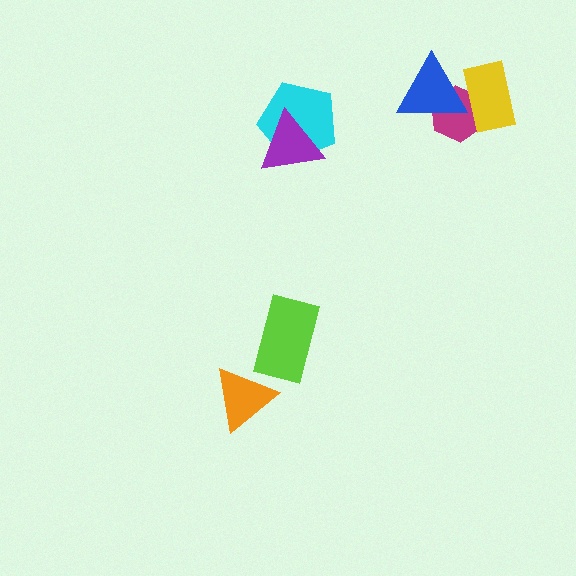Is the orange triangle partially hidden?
No, no other shape covers it.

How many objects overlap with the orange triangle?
0 objects overlap with the orange triangle.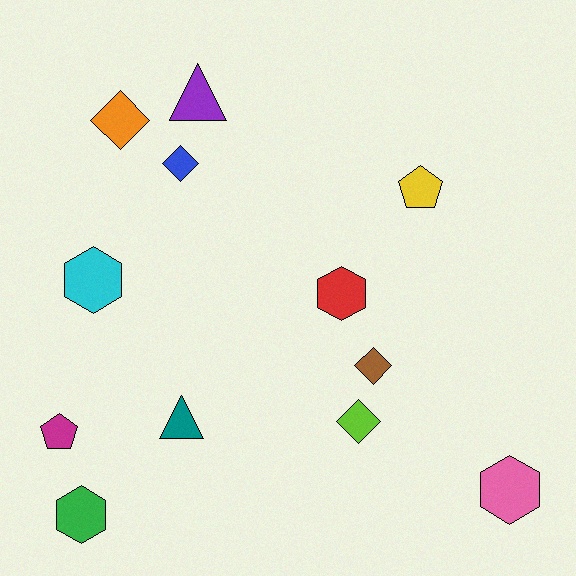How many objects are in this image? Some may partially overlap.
There are 12 objects.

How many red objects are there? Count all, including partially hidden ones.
There is 1 red object.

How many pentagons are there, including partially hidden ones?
There are 2 pentagons.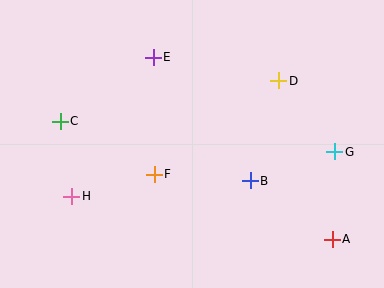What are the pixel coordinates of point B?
Point B is at (250, 181).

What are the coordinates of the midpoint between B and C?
The midpoint between B and C is at (155, 151).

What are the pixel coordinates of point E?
Point E is at (153, 57).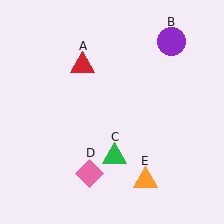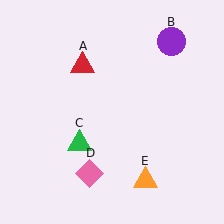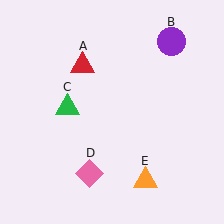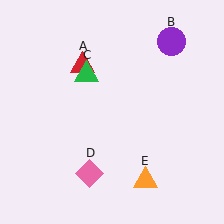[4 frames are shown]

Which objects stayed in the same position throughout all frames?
Red triangle (object A) and purple circle (object B) and pink diamond (object D) and orange triangle (object E) remained stationary.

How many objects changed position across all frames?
1 object changed position: green triangle (object C).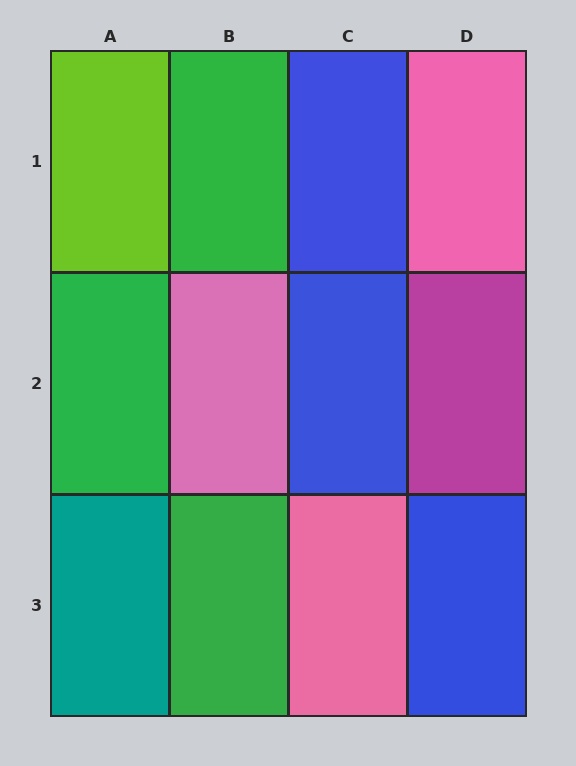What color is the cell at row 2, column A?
Green.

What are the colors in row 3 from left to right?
Teal, green, pink, blue.